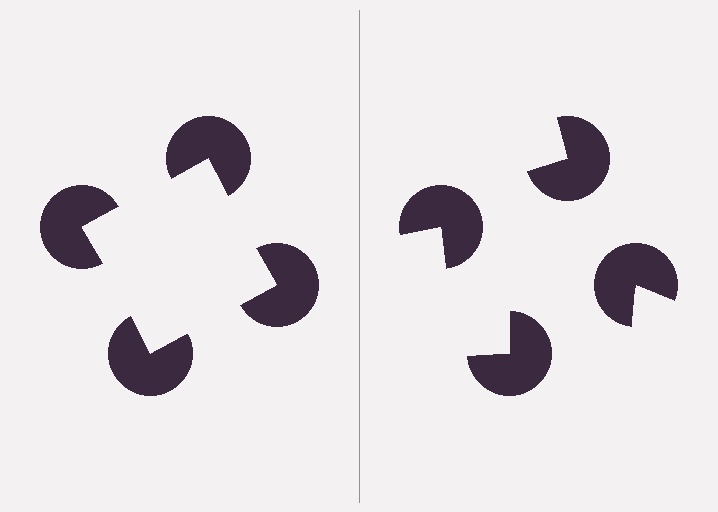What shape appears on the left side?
An illusory square.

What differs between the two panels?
The pac-man discs are positioned identically on both sides; only the wedge orientations differ. On the left they align to a square; on the right they are misaligned.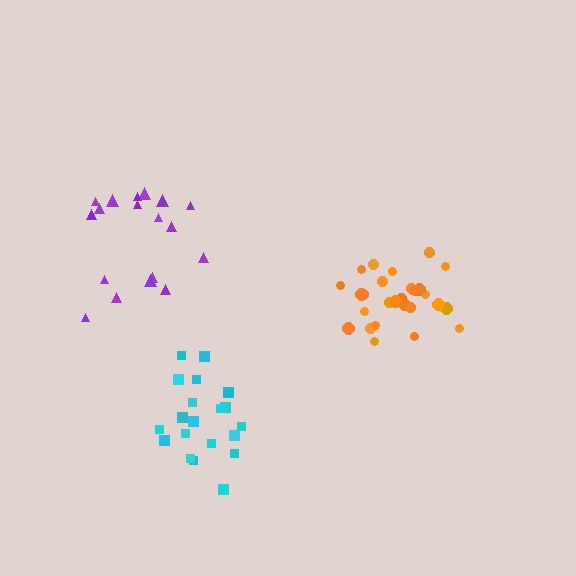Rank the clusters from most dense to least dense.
orange, cyan, purple.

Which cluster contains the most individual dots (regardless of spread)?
Orange (29).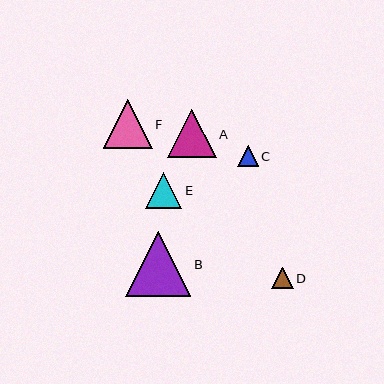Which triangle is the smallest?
Triangle C is the smallest with a size of approximately 21 pixels.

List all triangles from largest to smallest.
From largest to smallest: B, F, A, E, D, C.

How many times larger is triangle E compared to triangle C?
Triangle E is approximately 1.7 times the size of triangle C.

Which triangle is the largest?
Triangle B is the largest with a size of approximately 65 pixels.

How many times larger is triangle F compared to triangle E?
Triangle F is approximately 1.4 times the size of triangle E.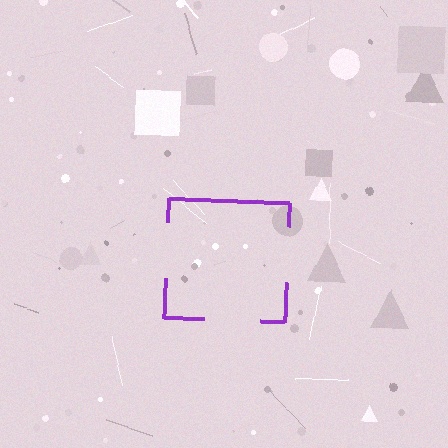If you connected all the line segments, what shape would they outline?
They would outline a square.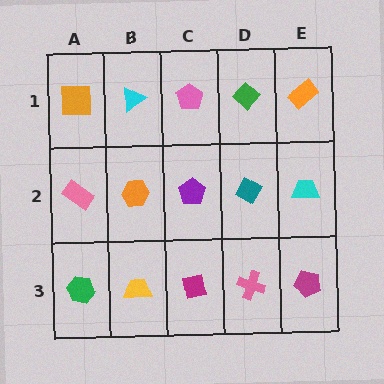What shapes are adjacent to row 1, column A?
A pink rectangle (row 2, column A), a cyan triangle (row 1, column B).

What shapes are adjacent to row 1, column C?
A purple pentagon (row 2, column C), a cyan triangle (row 1, column B), a green diamond (row 1, column D).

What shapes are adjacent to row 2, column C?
A pink pentagon (row 1, column C), a magenta square (row 3, column C), an orange hexagon (row 2, column B), a teal diamond (row 2, column D).